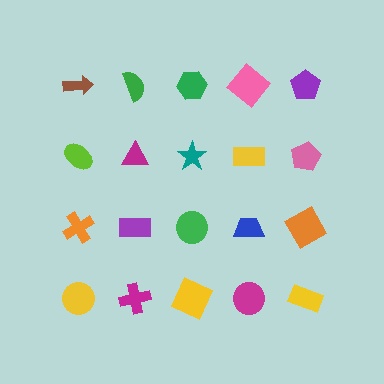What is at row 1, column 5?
A purple pentagon.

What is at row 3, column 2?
A purple rectangle.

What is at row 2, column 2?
A magenta triangle.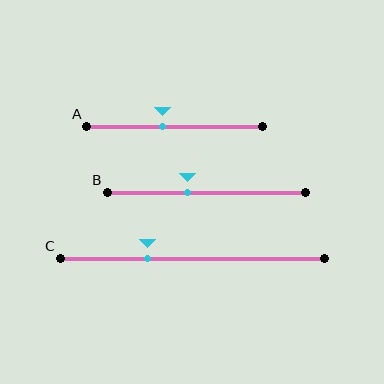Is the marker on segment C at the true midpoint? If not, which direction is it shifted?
No, the marker on segment C is shifted to the left by about 17% of the segment length.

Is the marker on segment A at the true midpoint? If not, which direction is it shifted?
No, the marker on segment A is shifted to the left by about 7% of the segment length.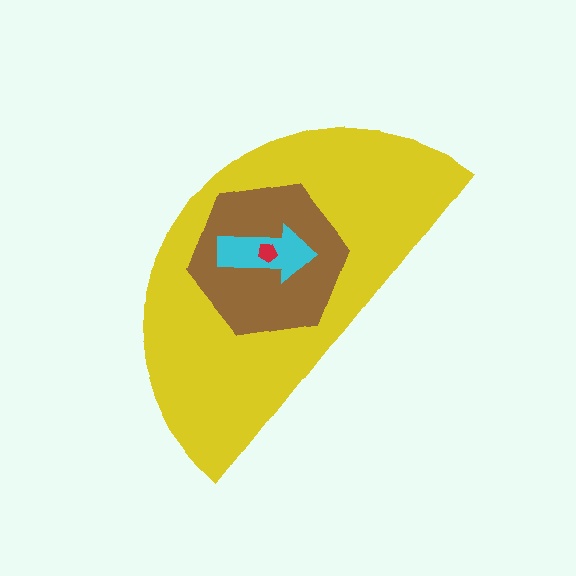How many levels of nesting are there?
4.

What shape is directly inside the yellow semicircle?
The brown hexagon.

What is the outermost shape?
The yellow semicircle.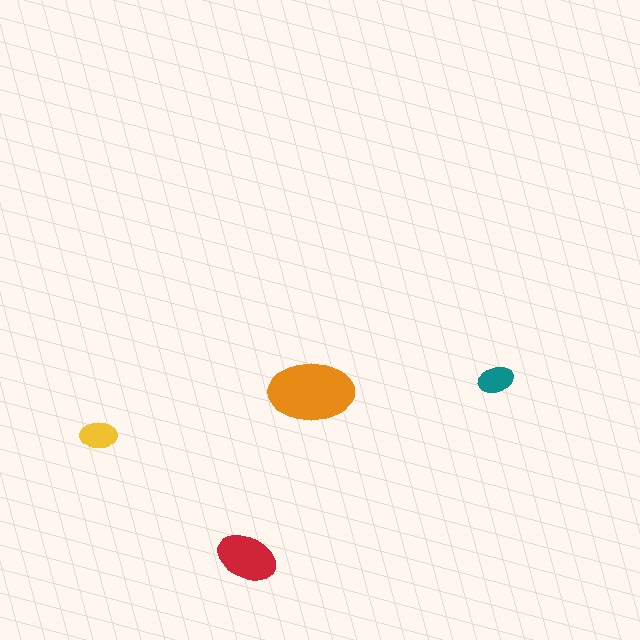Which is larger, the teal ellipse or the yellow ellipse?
The yellow one.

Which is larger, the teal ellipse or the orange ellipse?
The orange one.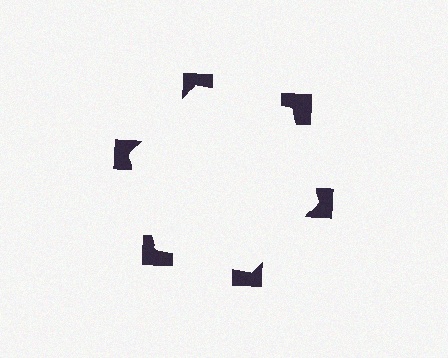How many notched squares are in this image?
There are 6 — one at each vertex of the illusory hexagon.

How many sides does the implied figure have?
6 sides.